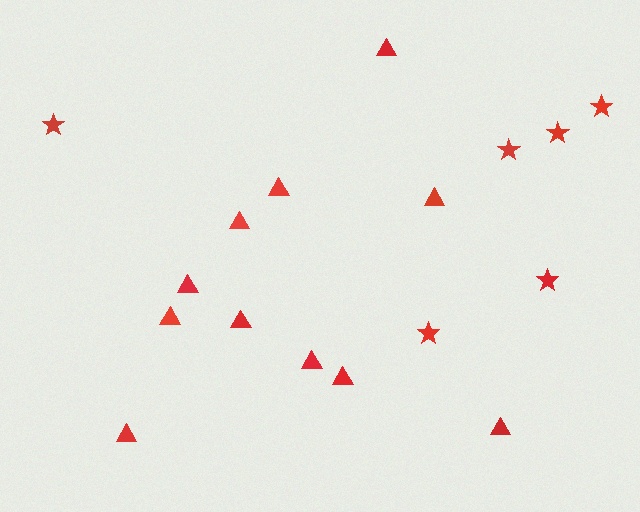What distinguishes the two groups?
There are 2 groups: one group of stars (6) and one group of triangles (11).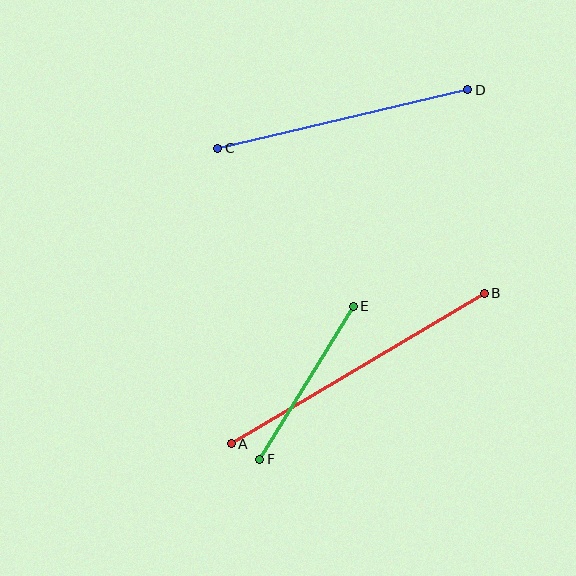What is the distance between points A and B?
The distance is approximately 294 pixels.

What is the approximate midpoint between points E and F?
The midpoint is at approximately (306, 383) pixels.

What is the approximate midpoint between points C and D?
The midpoint is at approximately (343, 119) pixels.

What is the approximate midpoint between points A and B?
The midpoint is at approximately (358, 368) pixels.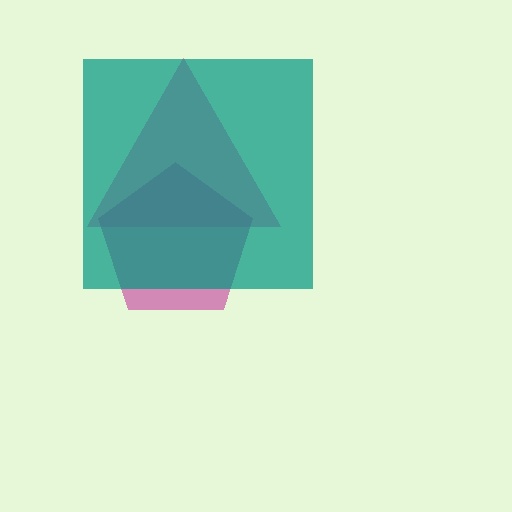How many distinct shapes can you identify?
There are 3 distinct shapes: a pink triangle, a magenta pentagon, a teal square.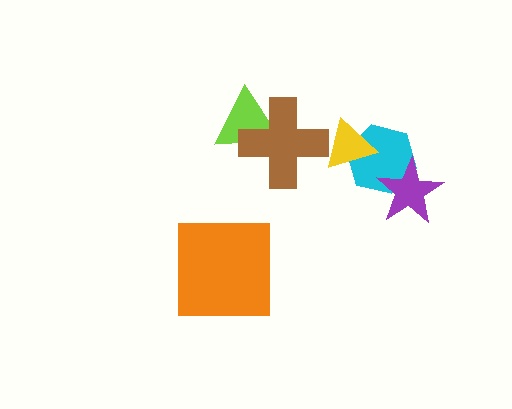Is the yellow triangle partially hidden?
Yes, it is partially covered by another shape.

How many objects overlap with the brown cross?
2 objects overlap with the brown cross.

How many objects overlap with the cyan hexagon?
2 objects overlap with the cyan hexagon.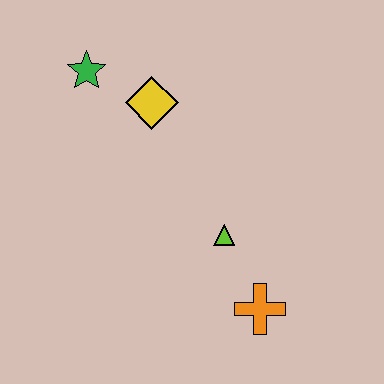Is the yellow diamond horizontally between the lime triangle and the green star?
Yes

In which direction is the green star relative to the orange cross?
The green star is above the orange cross.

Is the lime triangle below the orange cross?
No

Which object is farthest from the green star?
The orange cross is farthest from the green star.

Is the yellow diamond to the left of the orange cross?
Yes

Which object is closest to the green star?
The yellow diamond is closest to the green star.